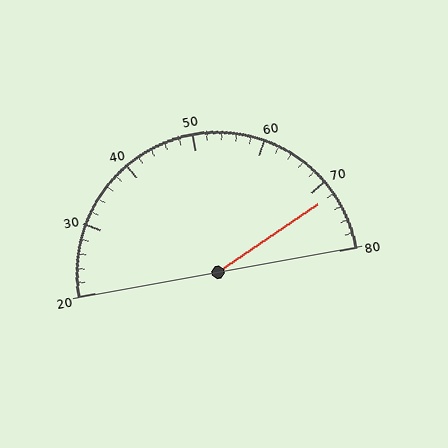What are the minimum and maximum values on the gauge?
The gauge ranges from 20 to 80.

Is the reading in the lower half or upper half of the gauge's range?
The reading is in the upper half of the range (20 to 80).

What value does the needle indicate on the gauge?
The needle indicates approximately 72.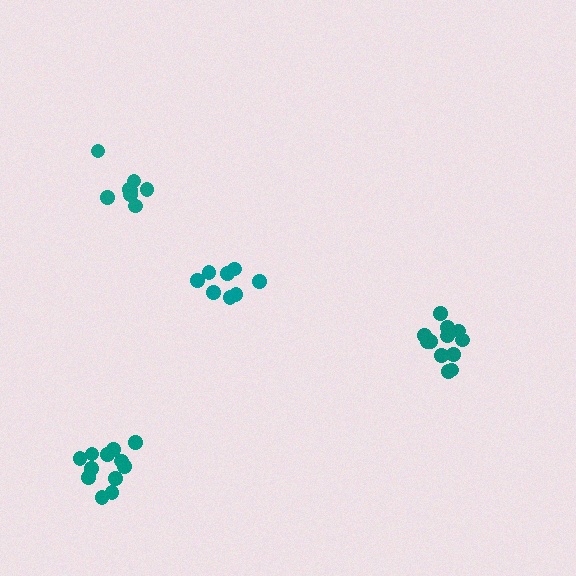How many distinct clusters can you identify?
There are 4 distinct clusters.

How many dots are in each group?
Group 1: 8 dots, Group 2: 8 dots, Group 3: 12 dots, Group 4: 12 dots (40 total).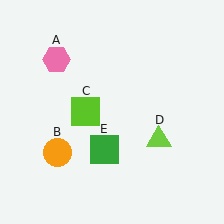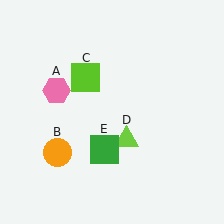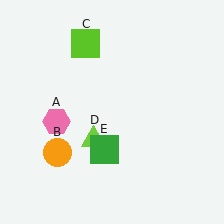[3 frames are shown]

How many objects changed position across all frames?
3 objects changed position: pink hexagon (object A), lime square (object C), lime triangle (object D).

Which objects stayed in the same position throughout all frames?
Orange circle (object B) and green square (object E) remained stationary.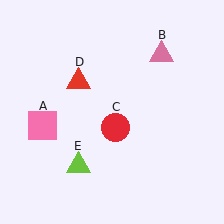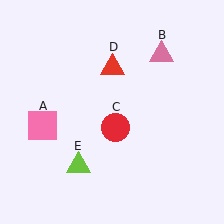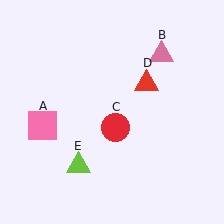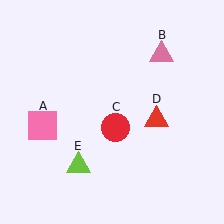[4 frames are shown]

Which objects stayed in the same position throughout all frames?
Pink square (object A) and pink triangle (object B) and red circle (object C) and lime triangle (object E) remained stationary.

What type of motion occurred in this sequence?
The red triangle (object D) rotated clockwise around the center of the scene.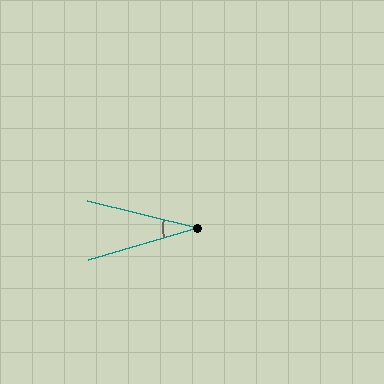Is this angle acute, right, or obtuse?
It is acute.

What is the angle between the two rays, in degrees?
Approximately 30 degrees.